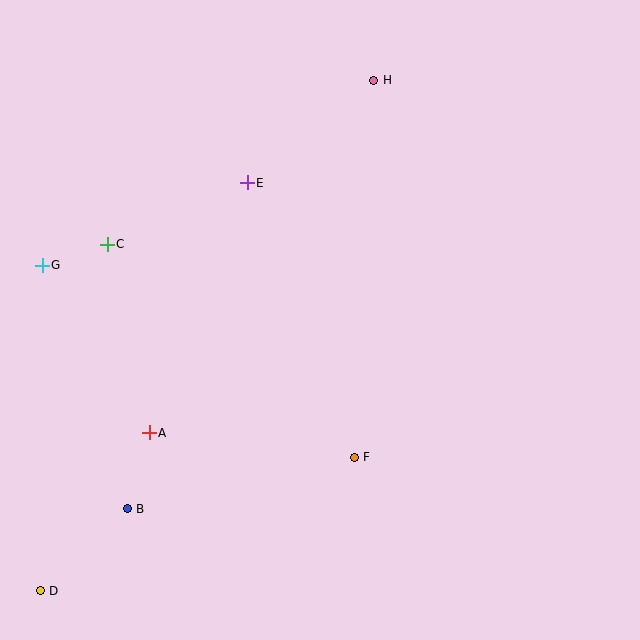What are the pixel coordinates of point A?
Point A is at (149, 433).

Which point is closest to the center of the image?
Point F at (354, 457) is closest to the center.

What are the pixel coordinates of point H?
Point H is at (374, 80).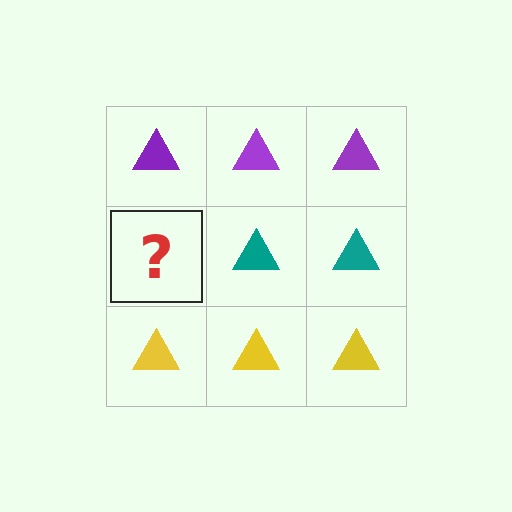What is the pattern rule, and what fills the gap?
The rule is that each row has a consistent color. The gap should be filled with a teal triangle.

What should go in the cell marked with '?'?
The missing cell should contain a teal triangle.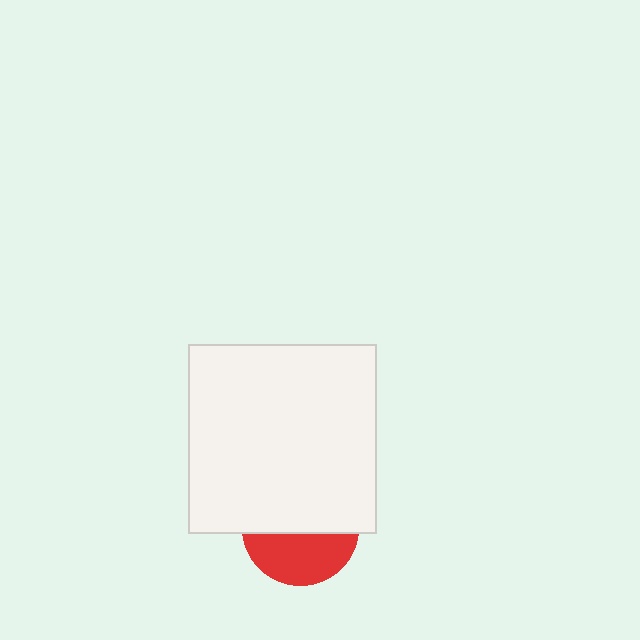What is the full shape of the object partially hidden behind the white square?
The partially hidden object is a red circle.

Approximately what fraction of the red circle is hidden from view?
Roughly 56% of the red circle is hidden behind the white square.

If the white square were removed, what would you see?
You would see the complete red circle.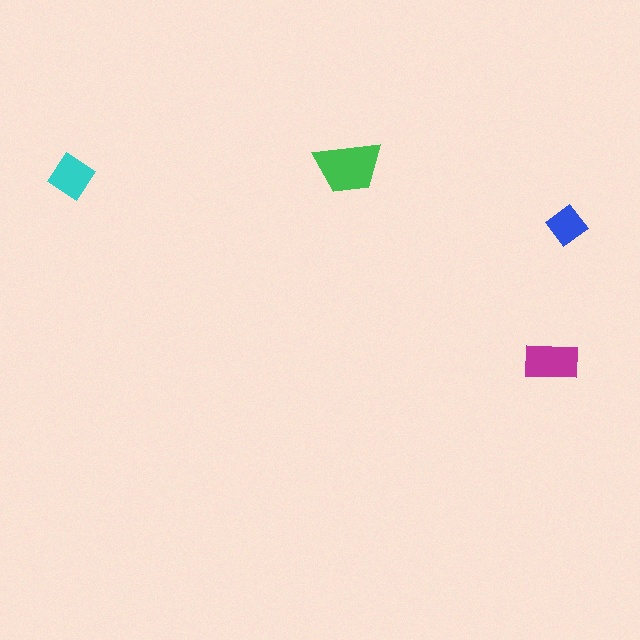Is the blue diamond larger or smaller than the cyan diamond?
Smaller.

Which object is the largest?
The green trapezoid.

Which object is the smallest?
The blue diamond.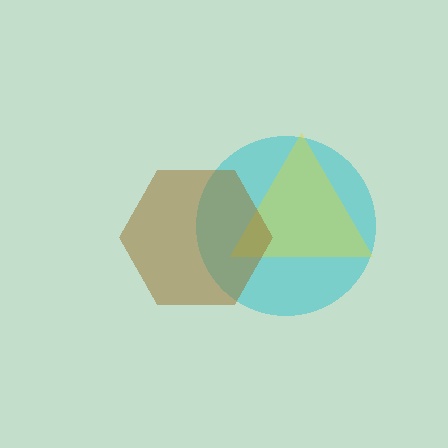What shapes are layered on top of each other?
The layered shapes are: a cyan circle, a yellow triangle, a brown hexagon.